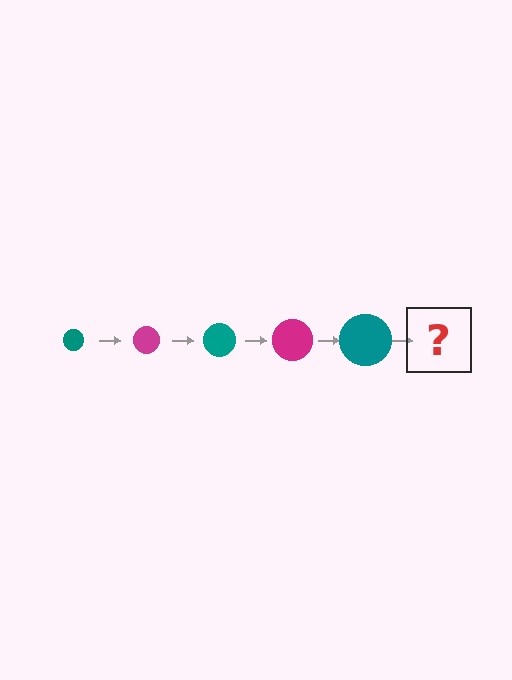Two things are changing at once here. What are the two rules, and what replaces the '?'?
The two rules are that the circle grows larger each step and the color cycles through teal and magenta. The '?' should be a magenta circle, larger than the previous one.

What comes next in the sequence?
The next element should be a magenta circle, larger than the previous one.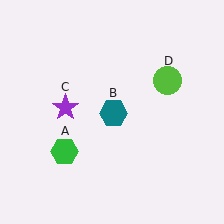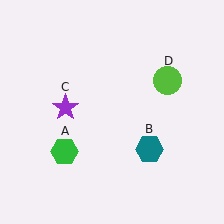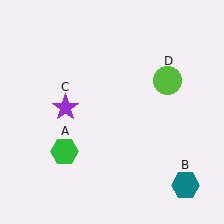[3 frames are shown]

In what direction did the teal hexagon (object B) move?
The teal hexagon (object B) moved down and to the right.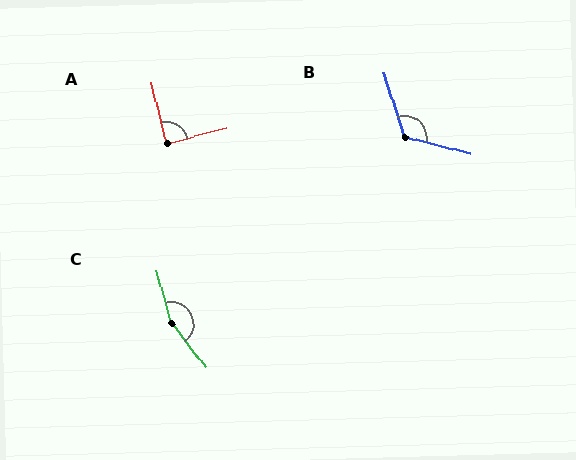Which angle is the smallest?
A, at approximately 89 degrees.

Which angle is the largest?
C, at approximately 158 degrees.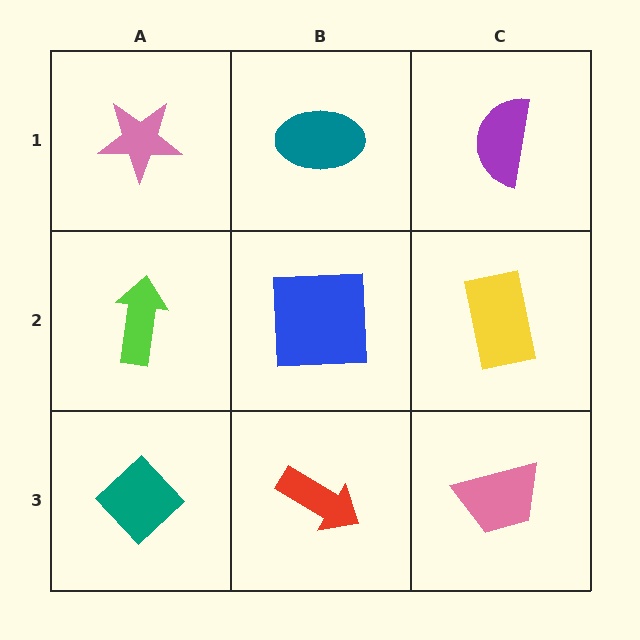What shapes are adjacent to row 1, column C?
A yellow rectangle (row 2, column C), a teal ellipse (row 1, column B).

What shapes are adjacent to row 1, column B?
A blue square (row 2, column B), a pink star (row 1, column A), a purple semicircle (row 1, column C).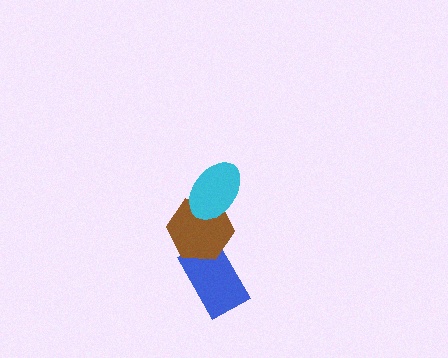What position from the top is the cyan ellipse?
The cyan ellipse is 1st from the top.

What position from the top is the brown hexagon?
The brown hexagon is 2nd from the top.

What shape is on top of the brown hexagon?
The cyan ellipse is on top of the brown hexagon.